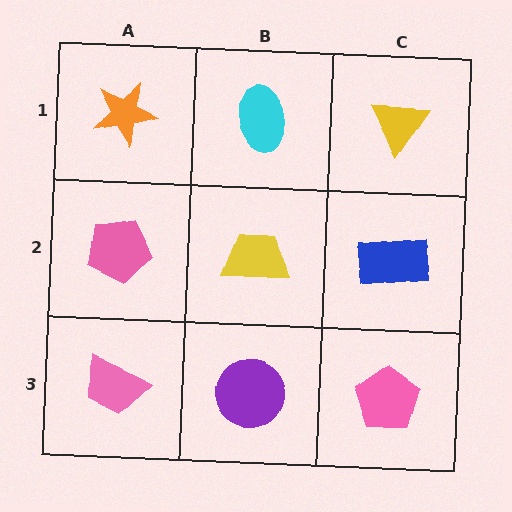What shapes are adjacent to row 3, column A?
A pink pentagon (row 2, column A), a purple circle (row 3, column B).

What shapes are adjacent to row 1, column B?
A yellow trapezoid (row 2, column B), an orange star (row 1, column A), a yellow triangle (row 1, column C).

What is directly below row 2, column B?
A purple circle.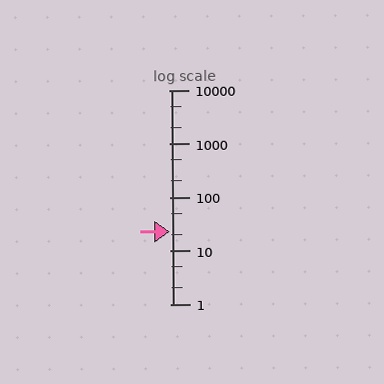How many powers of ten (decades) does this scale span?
The scale spans 4 decades, from 1 to 10000.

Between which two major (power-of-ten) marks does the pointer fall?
The pointer is between 10 and 100.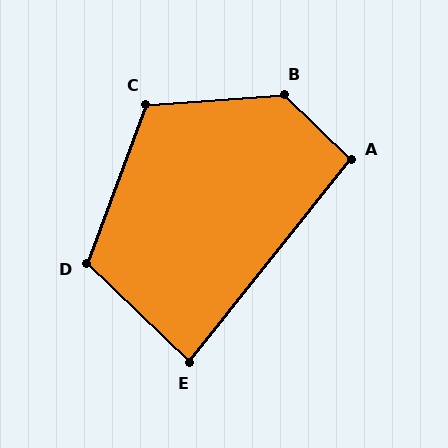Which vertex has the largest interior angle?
B, at approximately 132 degrees.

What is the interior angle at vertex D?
Approximately 114 degrees (obtuse).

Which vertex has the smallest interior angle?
E, at approximately 85 degrees.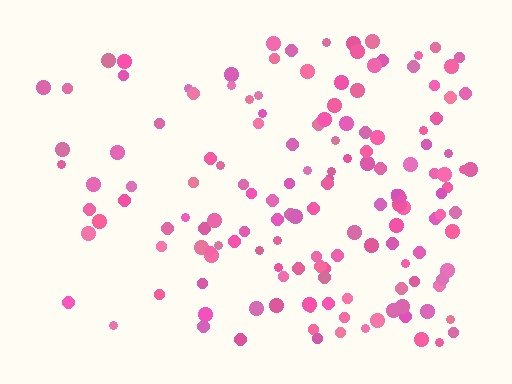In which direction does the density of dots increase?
From left to right, with the right side densest.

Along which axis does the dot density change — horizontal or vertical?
Horizontal.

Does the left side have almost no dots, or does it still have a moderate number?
Still a moderate number, just noticeably fewer than the right.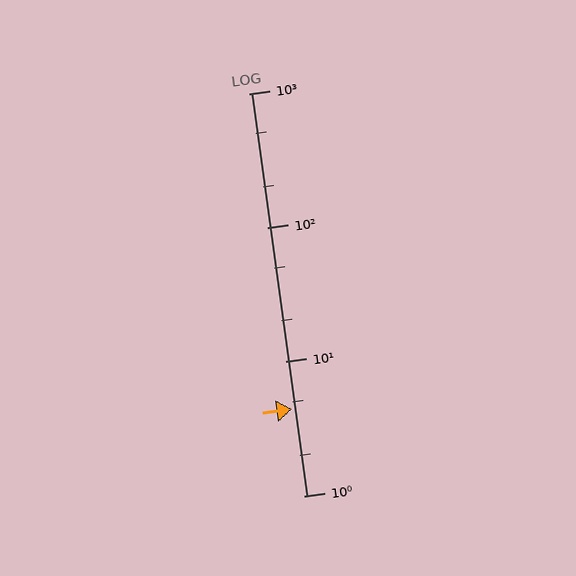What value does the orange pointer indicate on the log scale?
The pointer indicates approximately 4.4.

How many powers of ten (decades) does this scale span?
The scale spans 3 decades, from 1 to 1000.